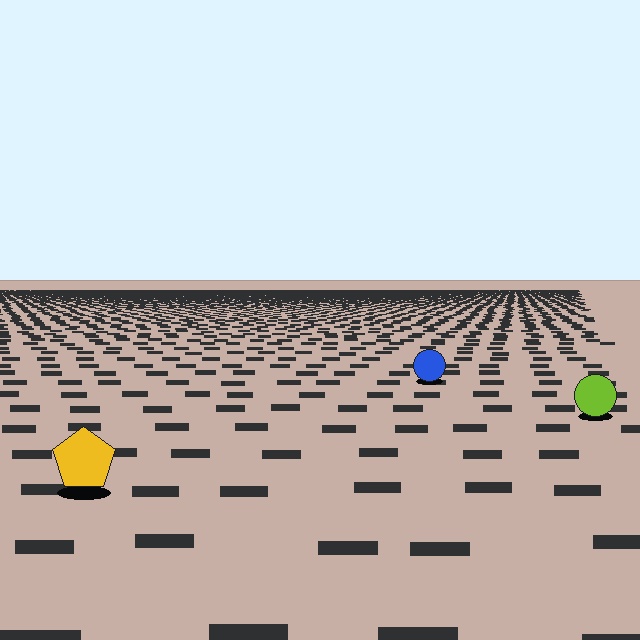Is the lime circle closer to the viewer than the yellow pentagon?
No. The yellow pentagon is closer — you can tell from the texture gradient: the ground texture is coarser near it.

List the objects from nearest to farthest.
From nearest to farthest: the yellow pentagon, the lime circle, the blue circle.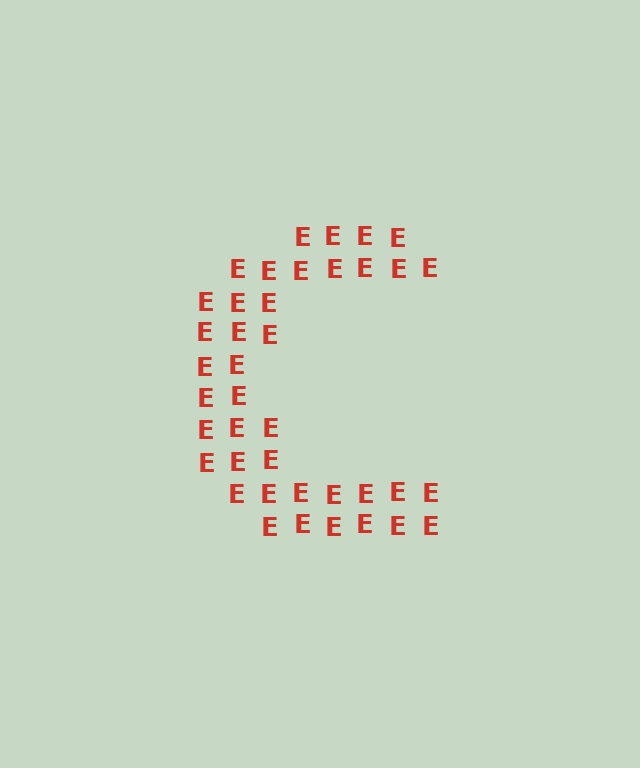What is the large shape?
The large shape is the letter C.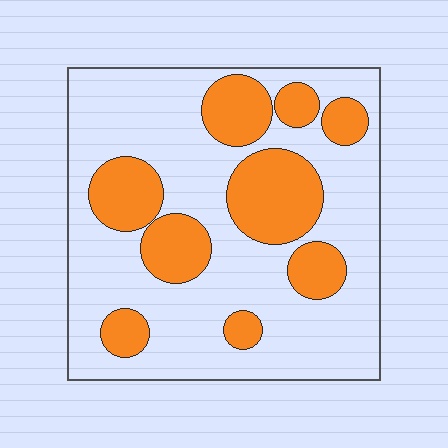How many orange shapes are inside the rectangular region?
9.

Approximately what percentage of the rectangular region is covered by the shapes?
Approximately 30%.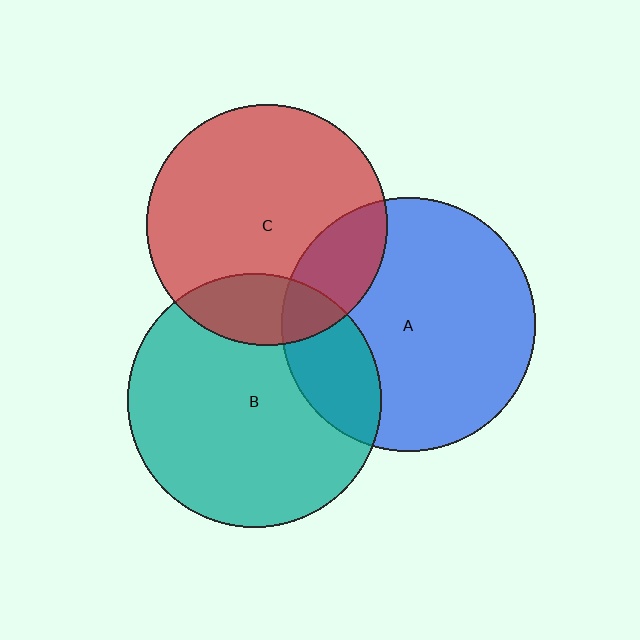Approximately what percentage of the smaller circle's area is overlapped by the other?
Approximately 20%.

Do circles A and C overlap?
Yes.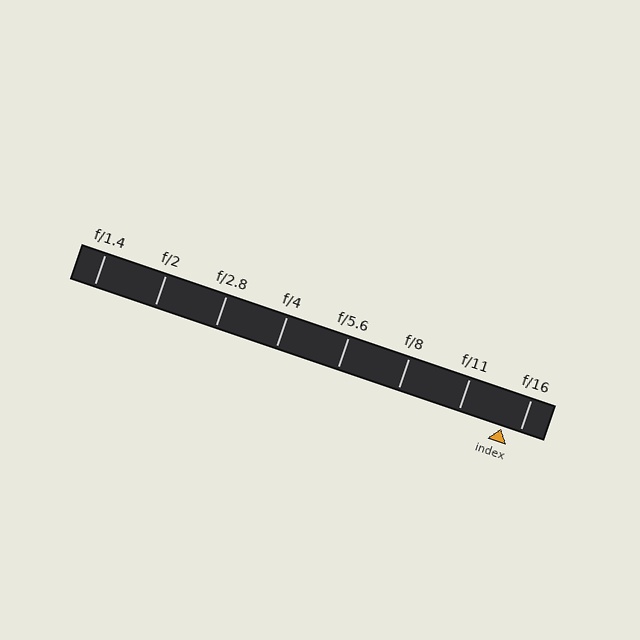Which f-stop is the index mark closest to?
The index mark is closest to f/16.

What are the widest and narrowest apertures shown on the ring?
The widest aperture shown is f/1.4 and the narrowest is f/16.